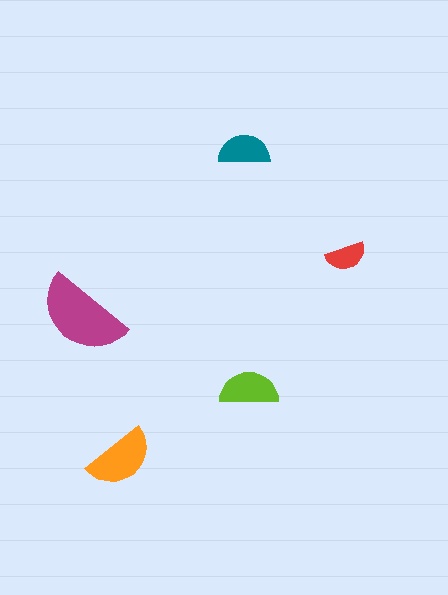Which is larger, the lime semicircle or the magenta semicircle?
The magenta one.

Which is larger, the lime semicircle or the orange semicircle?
The orange one.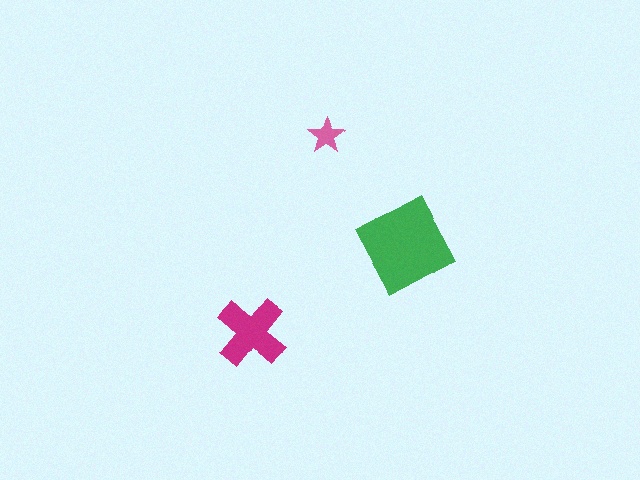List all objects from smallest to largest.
The pink star, the magenta cross, the green square.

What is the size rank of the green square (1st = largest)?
1st.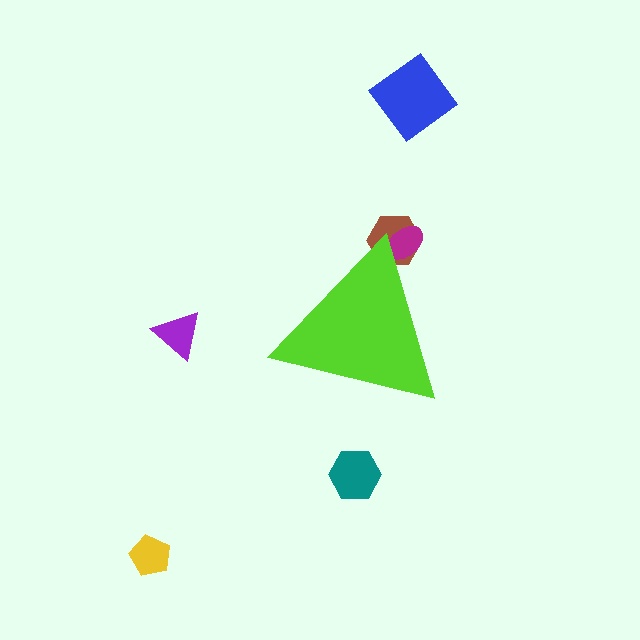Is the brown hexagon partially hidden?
Yes, the brown hexagon is partially hidden behind the lime triangle.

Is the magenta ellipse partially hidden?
Yes, the magenta ellipse is partially hidden behind the lime triangle.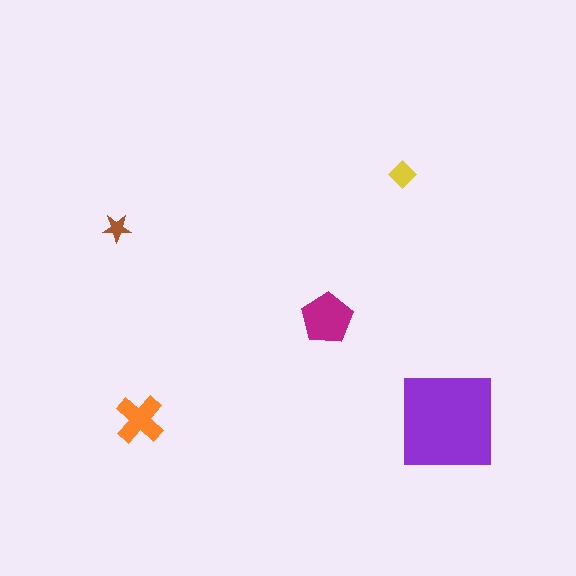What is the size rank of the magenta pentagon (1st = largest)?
2nd.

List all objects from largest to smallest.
The purple square, the magenta pentagon, the orange cross, the yellow diamond, the brown star.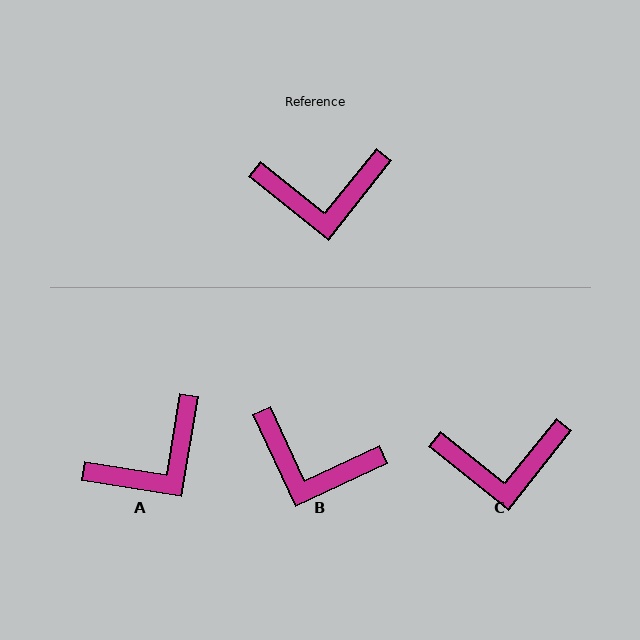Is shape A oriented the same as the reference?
No, it is off by about 29 degrees.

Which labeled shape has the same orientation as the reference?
C.